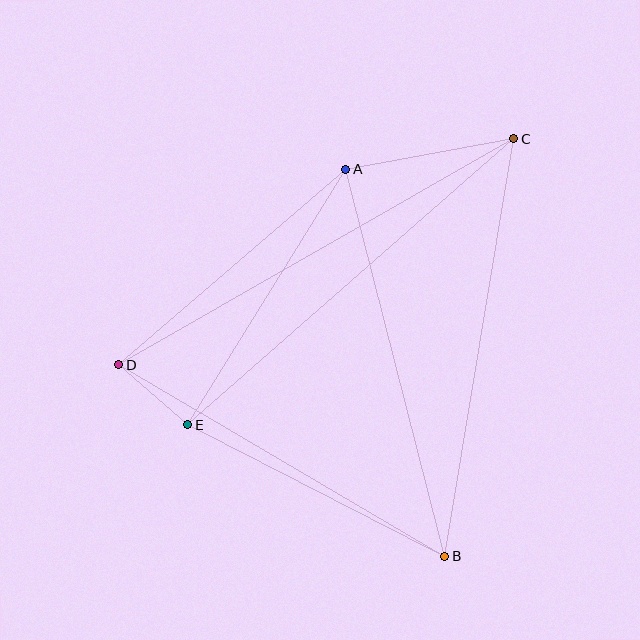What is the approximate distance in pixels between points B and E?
The distance between B and E is approximately 289 pixels.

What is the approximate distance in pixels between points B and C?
The distance between B and C is approximately 423 pixels.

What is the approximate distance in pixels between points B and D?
The distance between B and D is approximately 378 pixels.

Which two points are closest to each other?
Points D and E are closest to each other.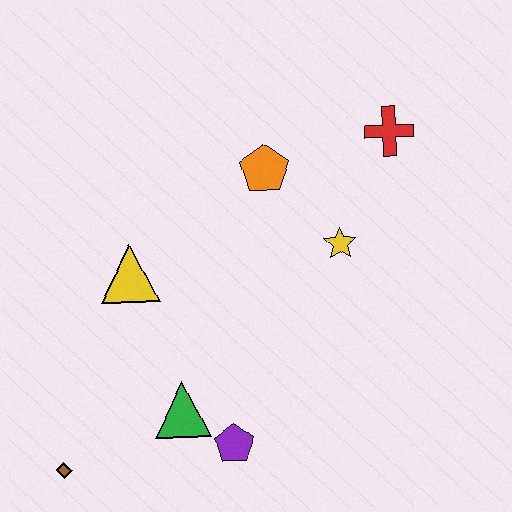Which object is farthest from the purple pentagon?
The red cross is farthest from the purple pentagon.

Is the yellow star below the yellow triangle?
No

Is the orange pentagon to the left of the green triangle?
No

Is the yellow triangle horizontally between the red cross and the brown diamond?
Yes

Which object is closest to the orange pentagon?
The yellow star is closest to the orange pentagon.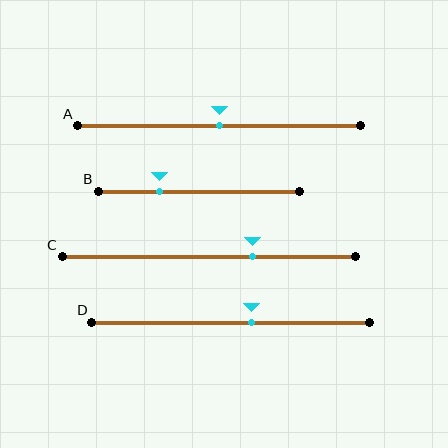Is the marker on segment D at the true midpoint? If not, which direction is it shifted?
No, the marker on segment D is shifted to the right by about 8% of the segment length.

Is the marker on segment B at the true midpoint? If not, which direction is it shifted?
No, the marker on segment B is shifted to the left by about 20% of the segment length.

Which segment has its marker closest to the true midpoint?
Segment A has its marker closest to the true midpoint.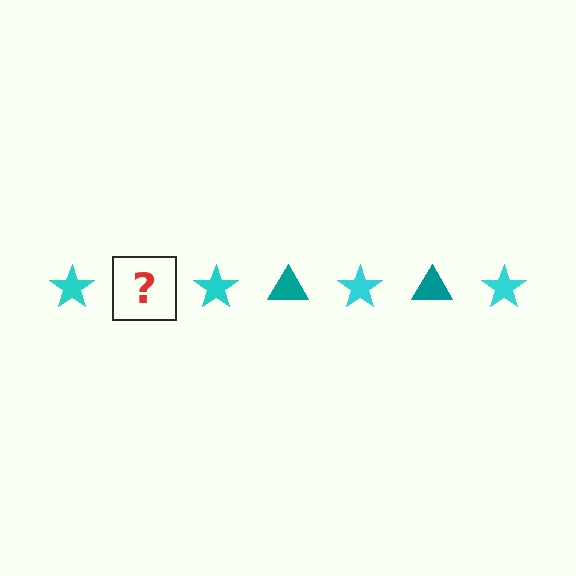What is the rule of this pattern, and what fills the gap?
The rule is that the pattern alternates between cyan star and teal triangle. The gap should be filled with a teal triangle.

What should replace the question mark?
The question mark should be replaced with a teal triangle.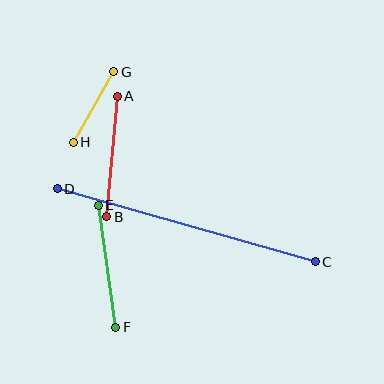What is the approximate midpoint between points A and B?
The midpoint is at approximately (112, 157) pixels.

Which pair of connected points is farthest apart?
Points C and D are farthest apart.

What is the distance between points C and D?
The distance is approximately 268 pixels.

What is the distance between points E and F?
The distance is approximately 123 pixels.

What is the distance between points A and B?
The distance is approximately 121 pixels.